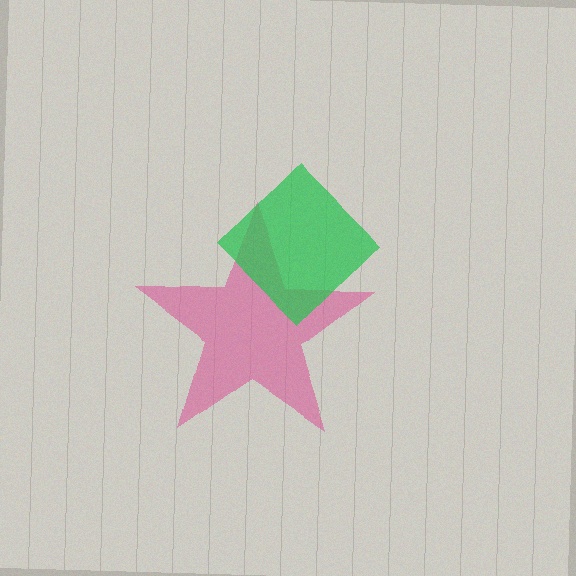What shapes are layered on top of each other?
The layered shapes are: a pink star, a green diamond.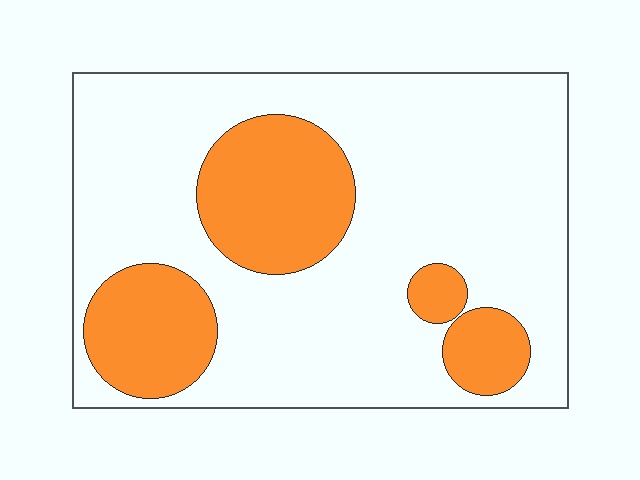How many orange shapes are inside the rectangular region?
4.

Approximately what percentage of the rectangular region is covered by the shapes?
Approximately 25%.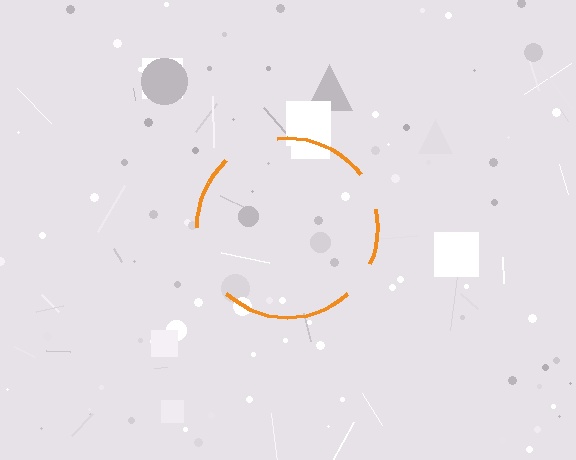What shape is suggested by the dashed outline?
The dashed outline suggests a circle.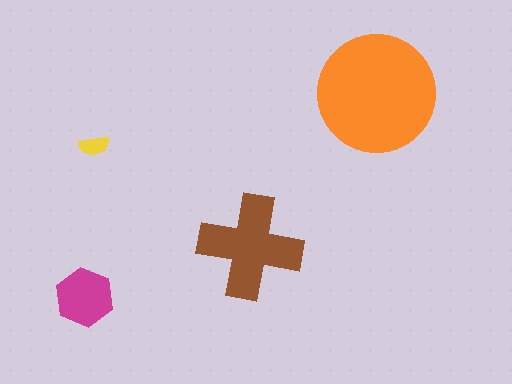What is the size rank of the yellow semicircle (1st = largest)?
4th.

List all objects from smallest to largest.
The yellow semicircle, the magenta hexagon, the brown cross, the orange circle.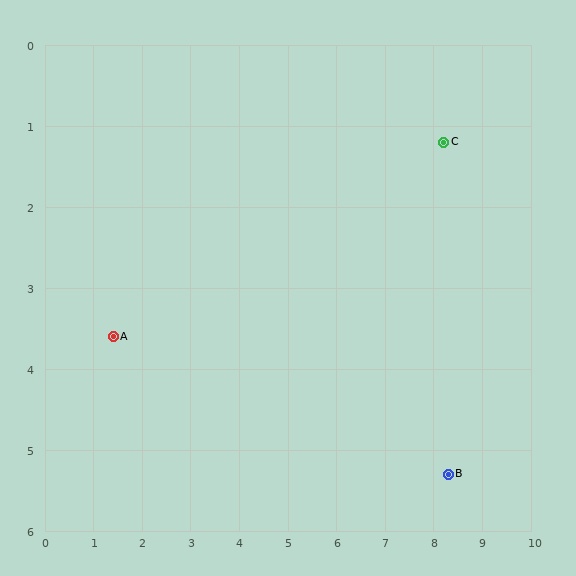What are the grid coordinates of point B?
Point B is at approximately (8.3, 5.3).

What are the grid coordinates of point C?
Point C is at approximately (8.2, 1.2).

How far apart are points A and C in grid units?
Points A and C are about 7.2 grid units apart.